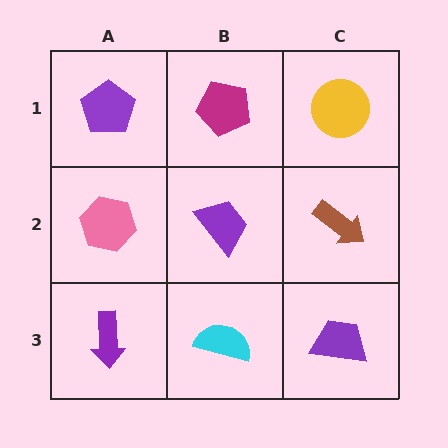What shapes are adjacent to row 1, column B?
A purple trapezoid (row 2, column B), a purple pentagon (row 1, column A), a yellow circle (row 1, column C).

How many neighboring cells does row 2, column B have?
4.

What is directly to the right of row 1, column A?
A magenta pentagon.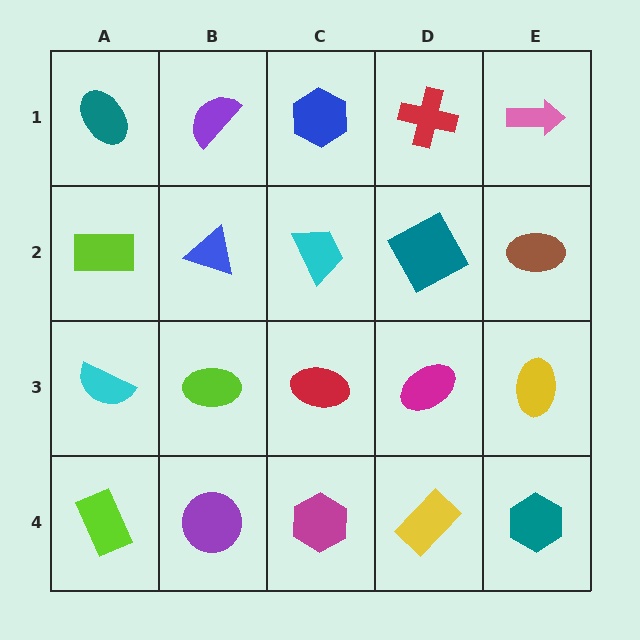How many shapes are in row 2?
5 shapes.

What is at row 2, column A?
A lime rectangle.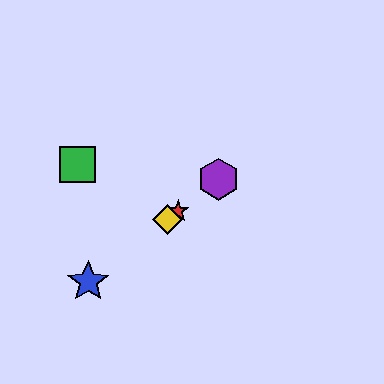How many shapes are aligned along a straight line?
4 shapes (the red star, the blue star, the yellow diamond, the purple hexagon) are aligned along a straight line.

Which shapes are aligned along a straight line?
The red star, the blue star, the yellow diamond, the purple hexagon are aligned along a straight line.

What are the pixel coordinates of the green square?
The green square is at (77, 164).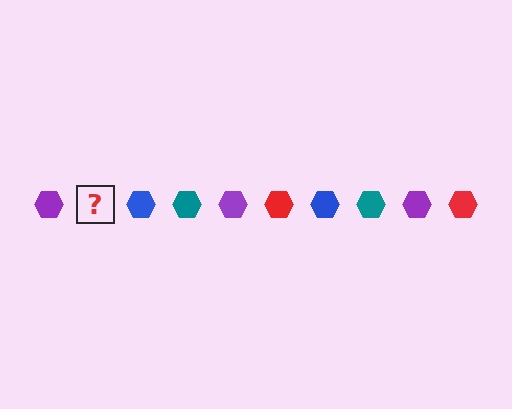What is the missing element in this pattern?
The missing element is a red hexagon.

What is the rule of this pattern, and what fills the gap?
The rule is that the pattern cycles through purple, red, blue, teal hexagons. The gap should be filled with a red hexagon.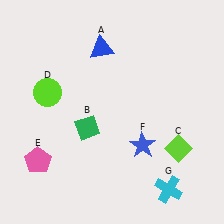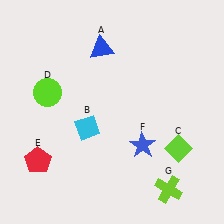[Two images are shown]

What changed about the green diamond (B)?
In Image 1, B is green. In Image 2, it changed to cyan.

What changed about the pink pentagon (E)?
In Image 1, E is pink. In Image 2, it changed to red.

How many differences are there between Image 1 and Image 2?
There are 3 differences between the two images.